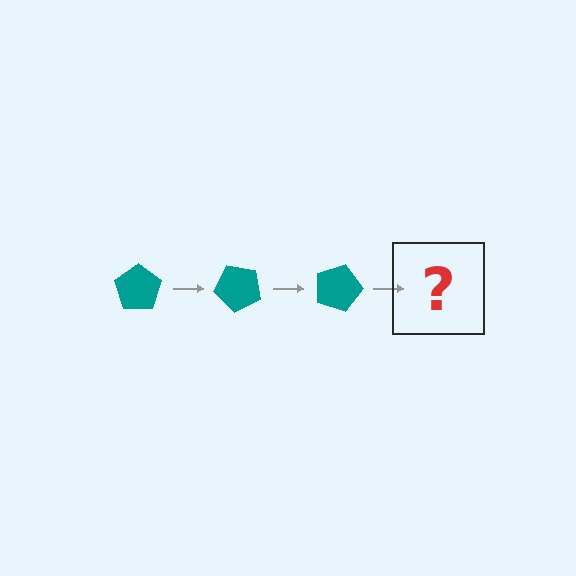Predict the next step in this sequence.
The next step is a teal pentagon rotated 135 degrees.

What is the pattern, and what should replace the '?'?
The pattern is that the pentagon rotates 45 degrees each step. The '?' should be a teal pentagon rotated 135 degrees.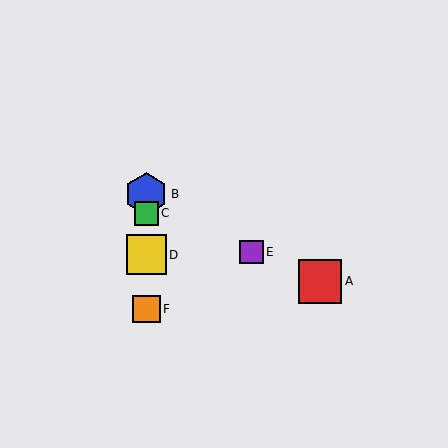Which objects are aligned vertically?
Objects B, C, D, F are aligned vertically.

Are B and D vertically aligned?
Yes, both are at x≈146.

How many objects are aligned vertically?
4 objects (B, C, D, F) are aligned vertically.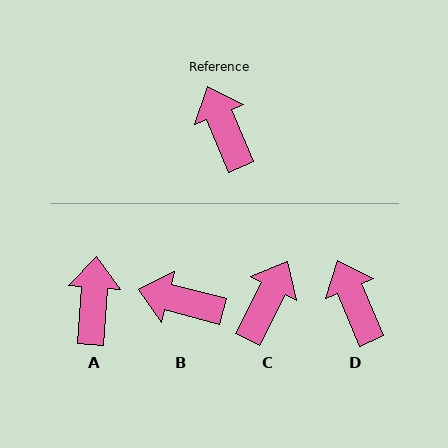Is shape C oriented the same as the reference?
No, it is off by about 50 degrees.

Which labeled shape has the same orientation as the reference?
D.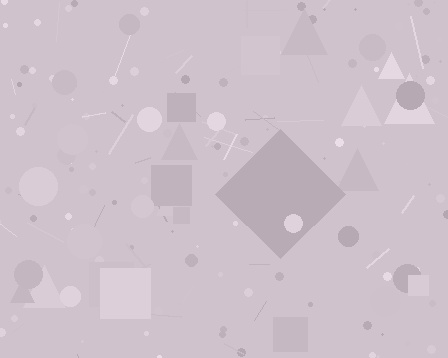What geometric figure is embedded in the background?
A diamond is embedded in the background.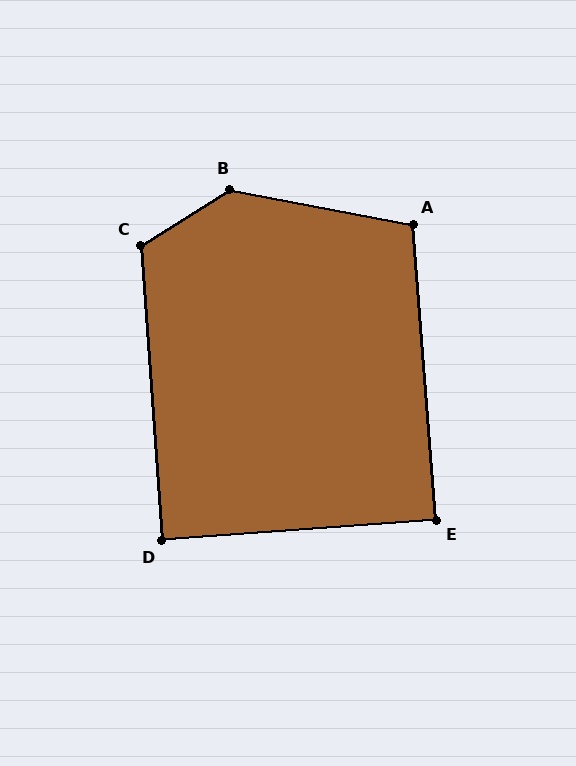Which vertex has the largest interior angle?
B, at approximately 137 degrees.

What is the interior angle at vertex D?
Approximately 90 degrees (approximately right).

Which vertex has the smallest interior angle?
E, at approximately 90 degrees.